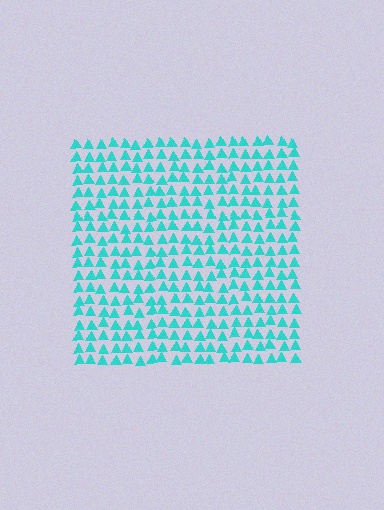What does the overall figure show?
The overall figure shows a square.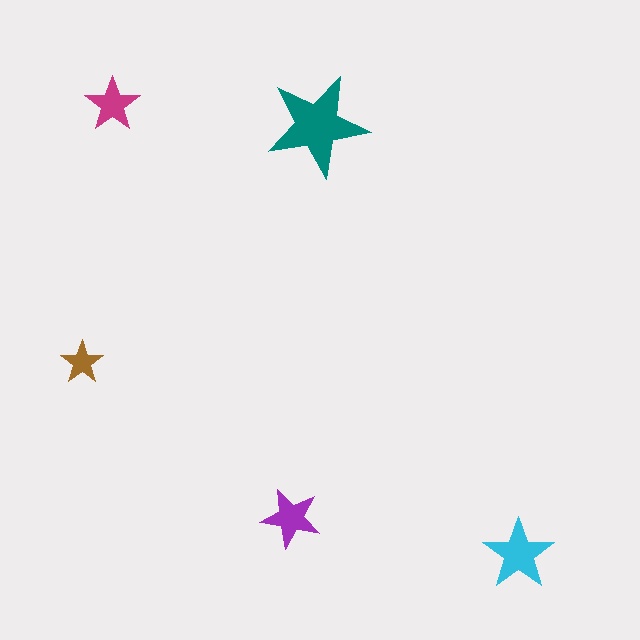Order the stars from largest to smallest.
the teal one, the cyan one, the purple one, the magenta one, the brown one.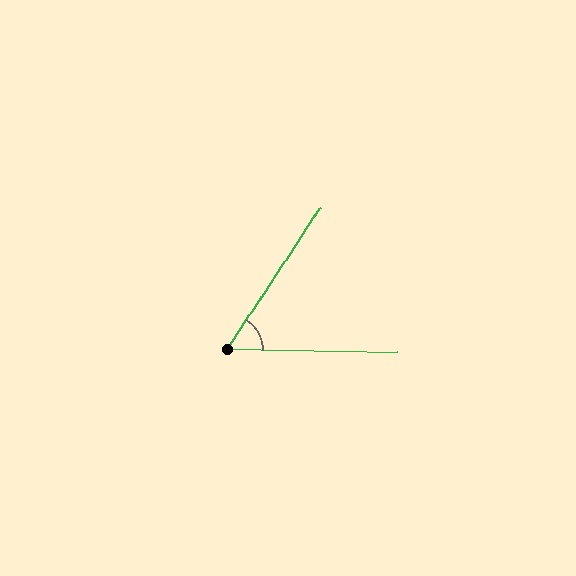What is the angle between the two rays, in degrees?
Approximately 57 degrees.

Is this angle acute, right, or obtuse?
It is acute.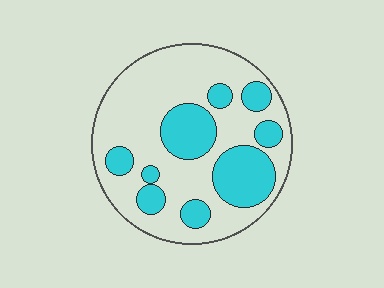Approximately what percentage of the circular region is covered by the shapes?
Approximately 30%.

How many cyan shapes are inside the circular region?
9.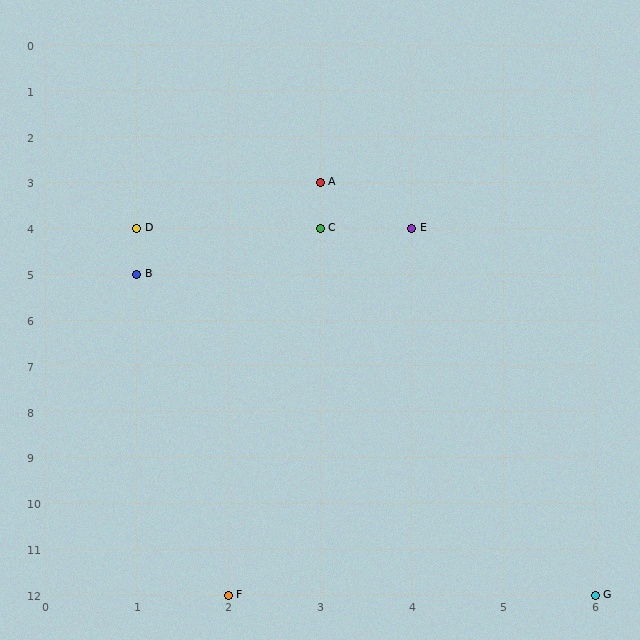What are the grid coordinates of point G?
Point G is at grid coordinates (6, 12).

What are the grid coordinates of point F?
Point F is at grid coordinates (2, 12).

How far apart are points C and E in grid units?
Points C and E are 1 column apart.